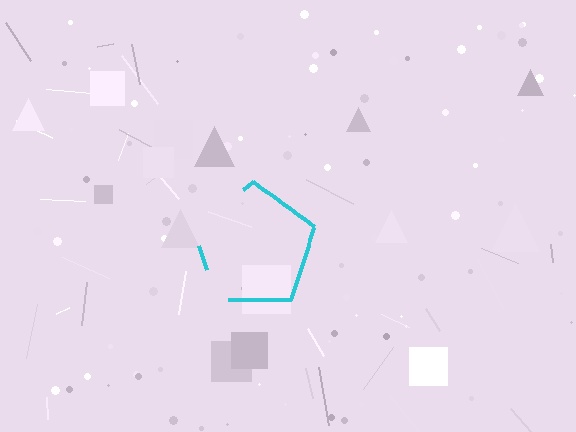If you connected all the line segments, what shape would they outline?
They would outline a pentagon.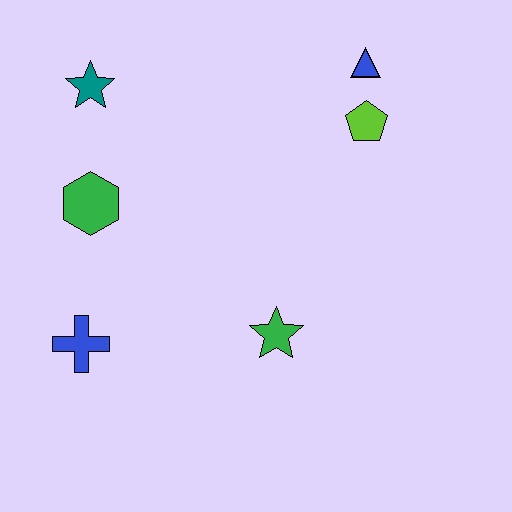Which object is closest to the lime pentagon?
The blue triangle is closest to the lime pentagon.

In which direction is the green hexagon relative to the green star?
The green hexagon is to the left of the green star.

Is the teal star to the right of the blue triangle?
No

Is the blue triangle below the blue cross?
No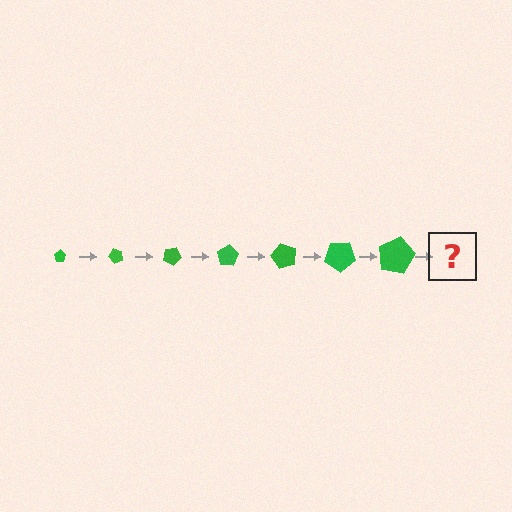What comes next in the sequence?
The next element should be a pentagon, larger than the previous one and rotated 350 degrees from the start.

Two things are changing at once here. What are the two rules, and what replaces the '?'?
The two rules are that the pentagon grows larger each step and it rotates 50 degrees each step. The '?' should be a pentagon, larger than the previous one and rotated 350 degrees from the start.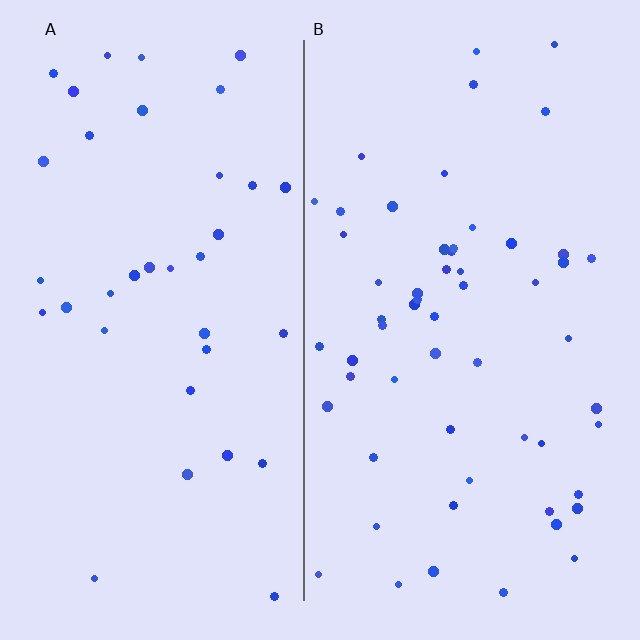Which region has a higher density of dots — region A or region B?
B (the right).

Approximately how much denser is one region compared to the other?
Approximately 1.5× — region B over region A.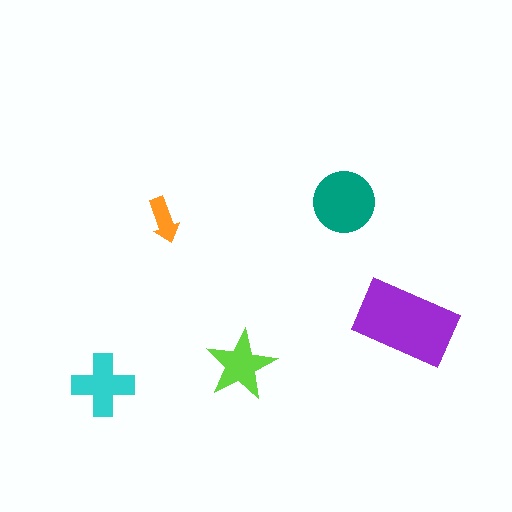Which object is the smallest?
The orange arrow.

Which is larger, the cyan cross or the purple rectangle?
The purple rectangle.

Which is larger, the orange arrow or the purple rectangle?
The purple rectangle.